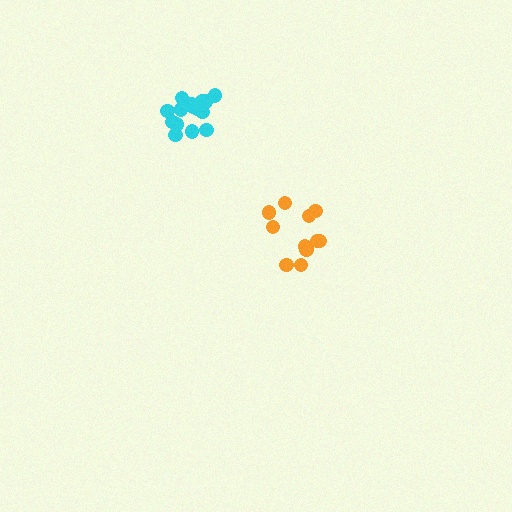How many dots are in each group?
Group 1: 15 dots, Group 2: 11 dots (26 total).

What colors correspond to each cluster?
The clusters are colored: cyan, orange.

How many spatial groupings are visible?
There are 2 spatial groupings.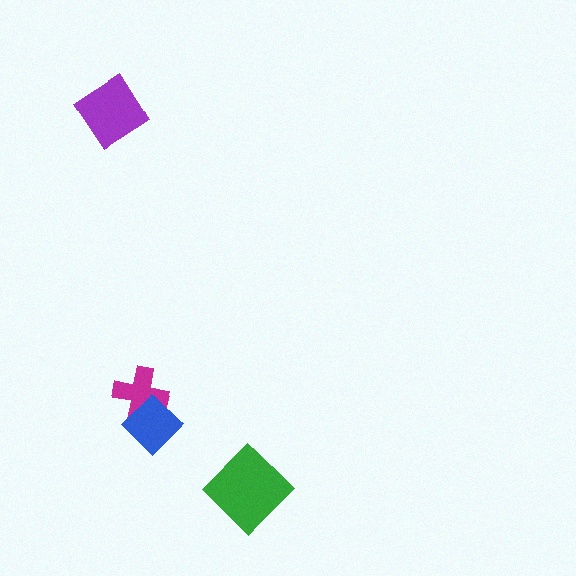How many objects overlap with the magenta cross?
1 object overlaps with the magenta cross.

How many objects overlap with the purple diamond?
0 objects overlap with the purple diamond.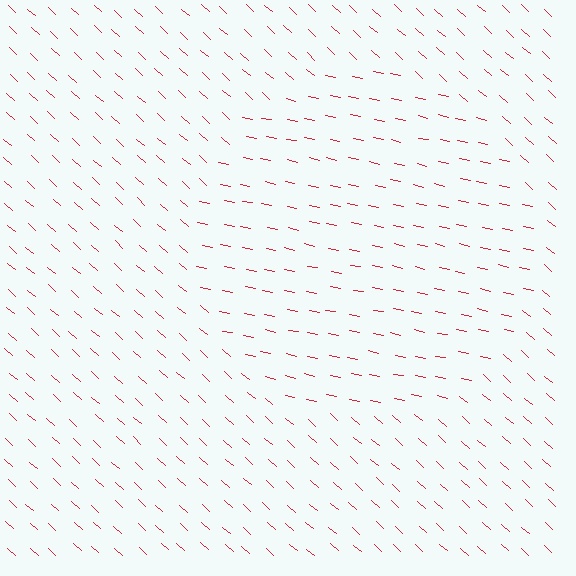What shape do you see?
I see a circle.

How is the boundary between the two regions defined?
The boundary is defined purely by a change in line orientation (approximately 30 degrees difference). All lines are the same color and thickness.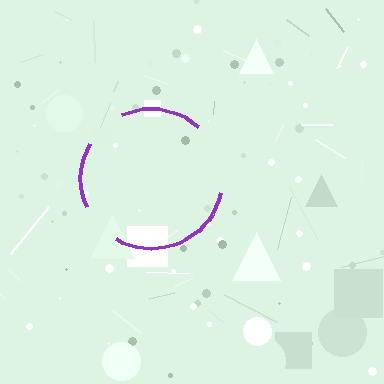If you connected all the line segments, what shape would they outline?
They would outline a circle.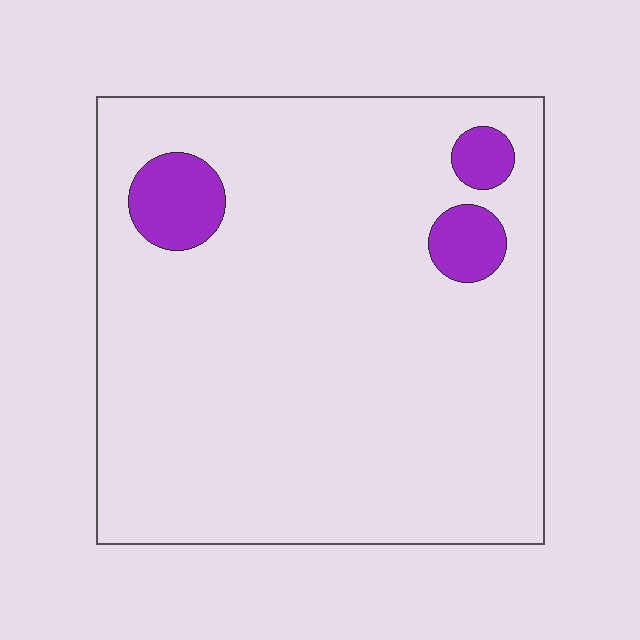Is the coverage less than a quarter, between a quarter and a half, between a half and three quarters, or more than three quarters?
Less than a quarter.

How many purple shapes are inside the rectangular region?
3.